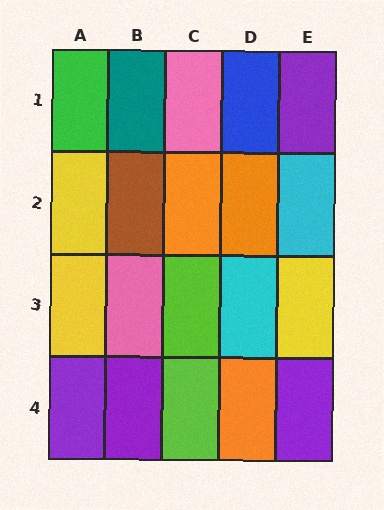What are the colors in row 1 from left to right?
Green, teal, pink, blue, purple.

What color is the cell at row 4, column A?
Purple.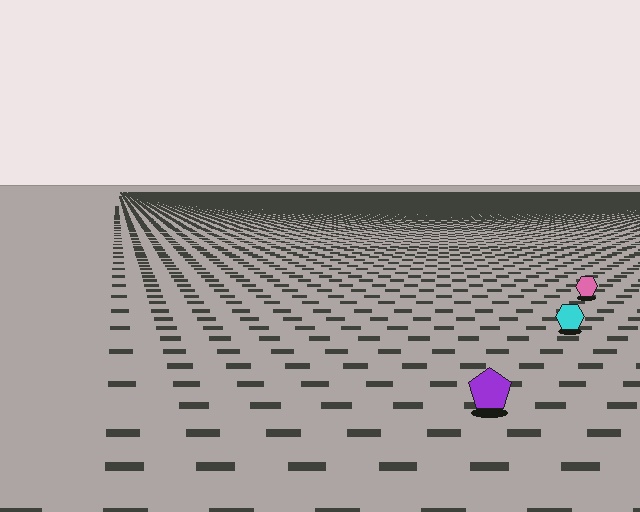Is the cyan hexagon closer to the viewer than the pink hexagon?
Yes. The cyan hexagon is closer — you can tell from the texture gradient: the ground texture is coarser near it.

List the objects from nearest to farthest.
From nearest to farthest: the purple pentagon, the cyan hexagon, the pink hexagon.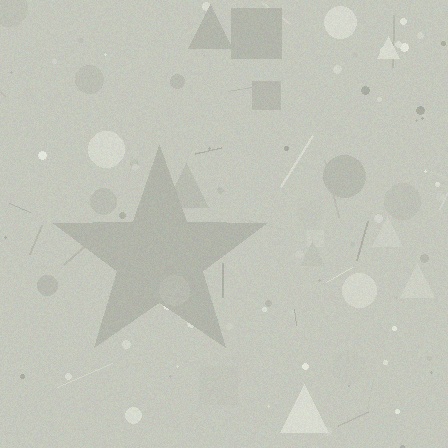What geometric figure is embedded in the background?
A star is embedded in the background.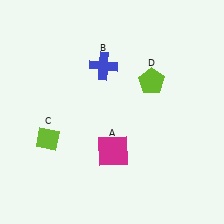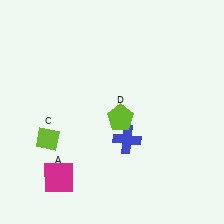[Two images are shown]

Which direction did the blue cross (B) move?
The blue cross (B) moved down.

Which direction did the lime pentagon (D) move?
The lime pentagon (D) moved down.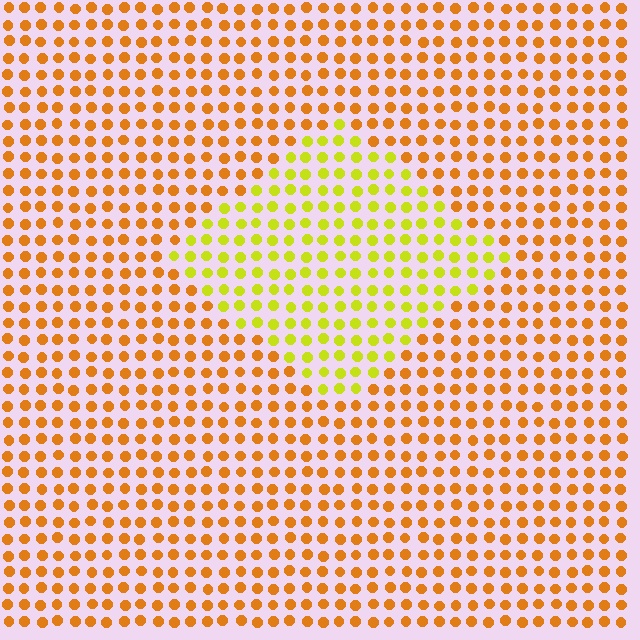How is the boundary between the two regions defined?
The boundary is defined purely by a slight shift in hue (about 38 degrees). Spacing, size, and orientation are identical on both sides.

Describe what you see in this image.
The image is filled with small orange elements in a uniform arrangement. A diamond-shaped region is visible where the elements are tinted to a slightly different hue, forming a subtle color boundary.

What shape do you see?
I see a diamond.